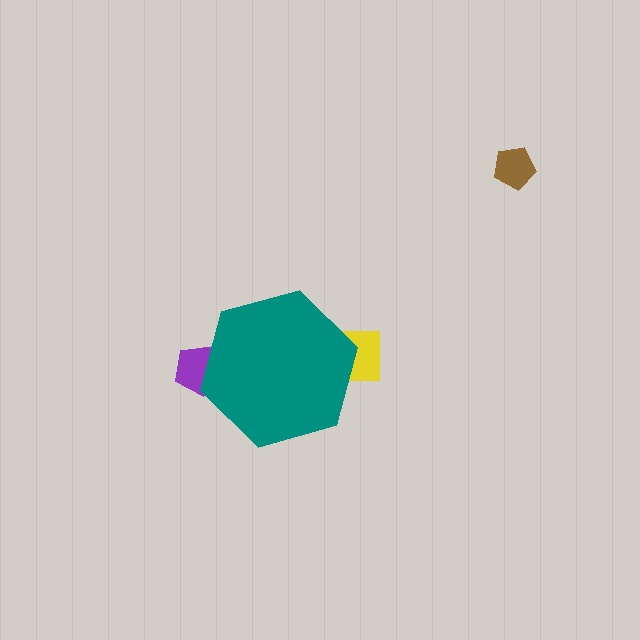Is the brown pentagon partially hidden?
No, the brown pentagon is fully visible.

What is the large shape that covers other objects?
A teal hexagon.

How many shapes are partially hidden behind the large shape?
2 shapes are partially hidden.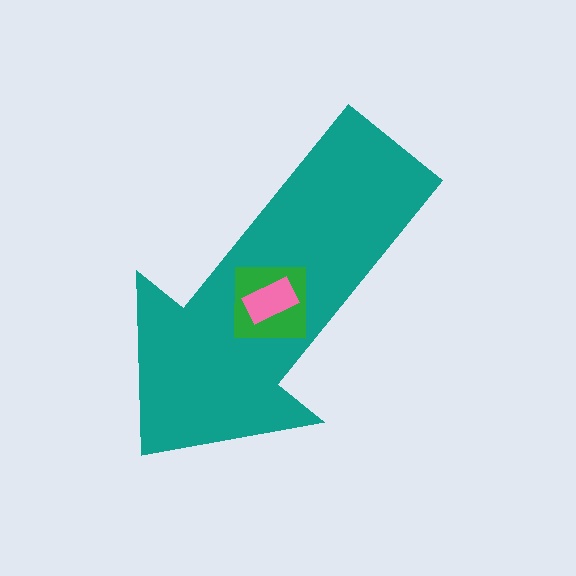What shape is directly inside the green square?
The pink rectangle.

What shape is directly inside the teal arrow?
The green square.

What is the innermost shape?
The pink rectangle.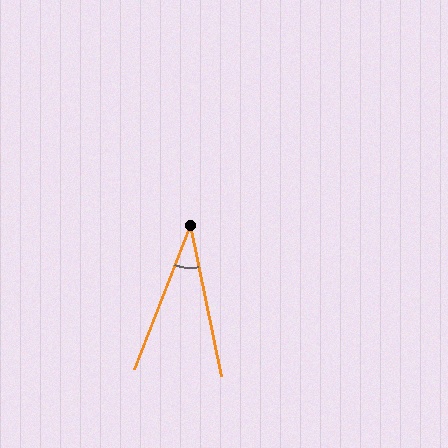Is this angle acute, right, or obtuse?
It is acute.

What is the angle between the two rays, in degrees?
Approximately 33 degrees.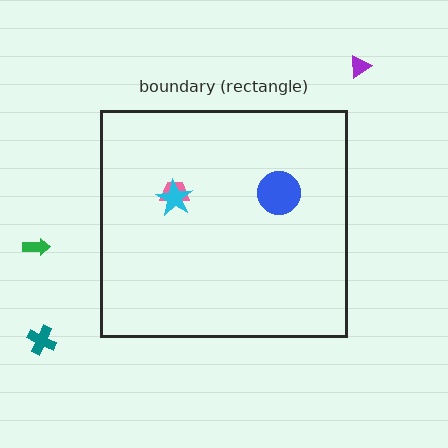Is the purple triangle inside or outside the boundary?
Outside.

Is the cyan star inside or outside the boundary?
Inside.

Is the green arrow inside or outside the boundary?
Outside.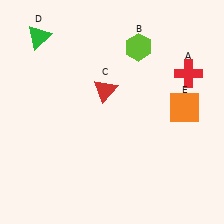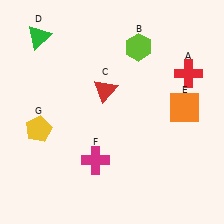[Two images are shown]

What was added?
A magenta cross (F), a yellow pentagon (G) were added in Image 2.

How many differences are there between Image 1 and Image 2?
There are 2 differences between the two images.